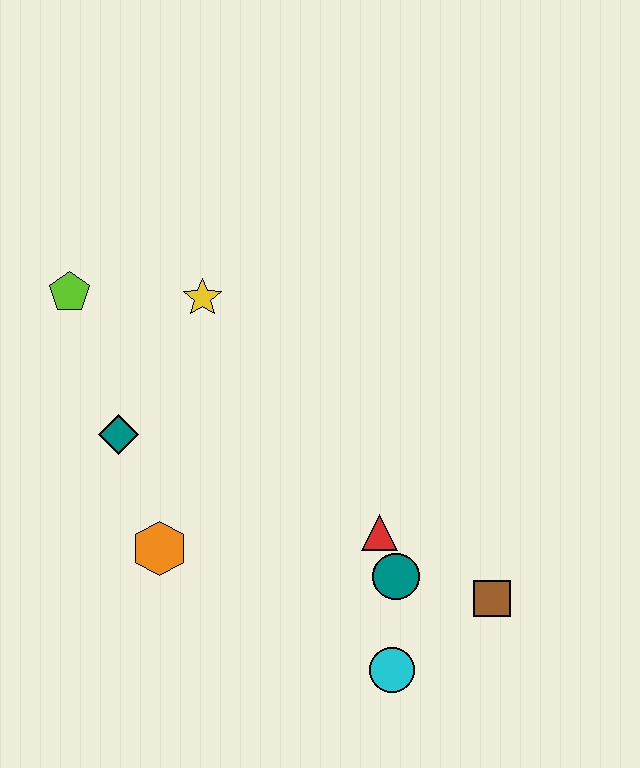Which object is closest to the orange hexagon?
The teal diamond is closest to the orange hexagon.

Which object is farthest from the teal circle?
The lime pentagon is farthest from the teal circle.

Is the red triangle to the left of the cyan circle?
Yes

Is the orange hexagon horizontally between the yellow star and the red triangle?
No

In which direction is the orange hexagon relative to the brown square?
The orange hexagon is to the left of the brown square.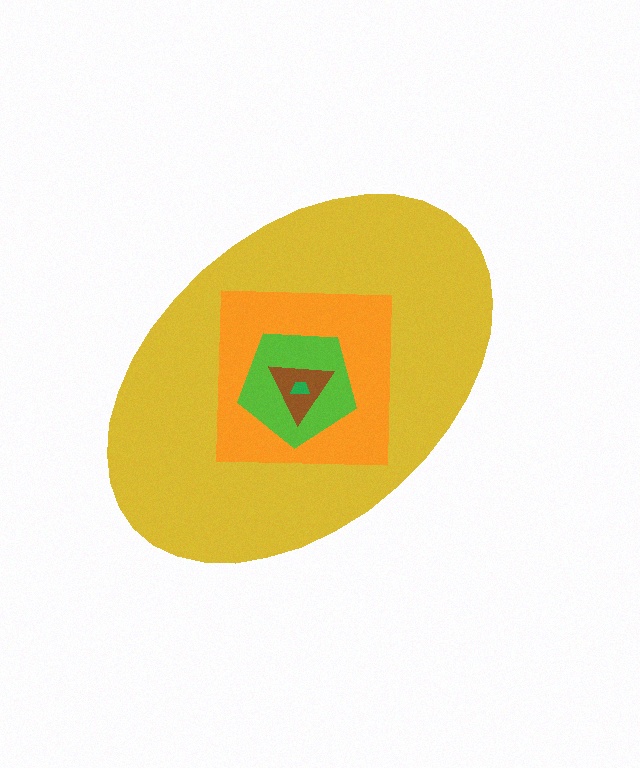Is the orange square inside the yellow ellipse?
Yes.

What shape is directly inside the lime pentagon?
The brown triangle.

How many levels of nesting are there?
5.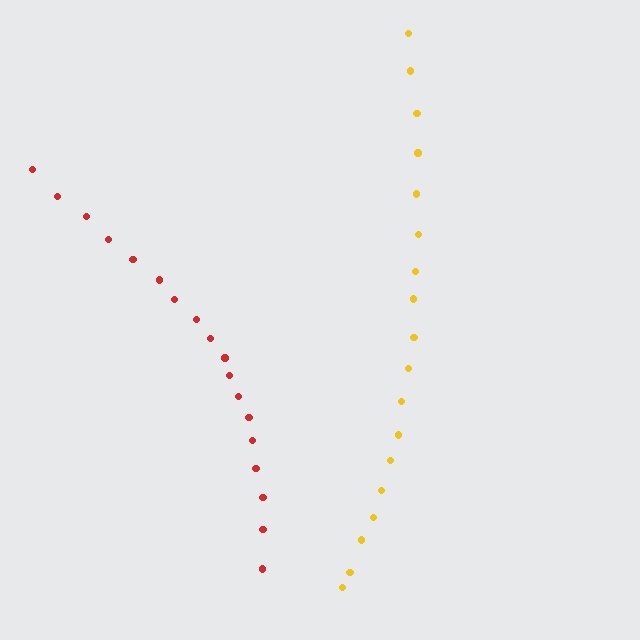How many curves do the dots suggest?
There are 2 distinct paths.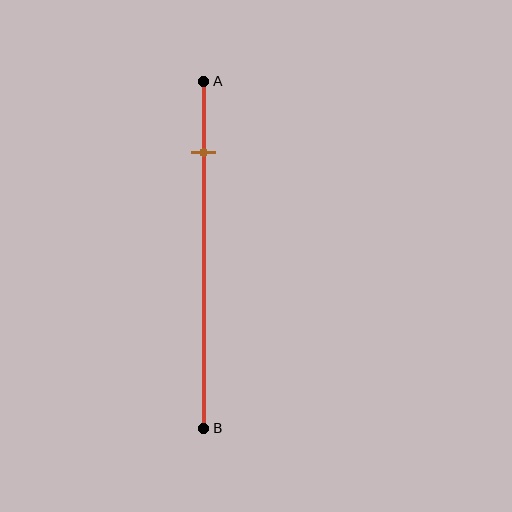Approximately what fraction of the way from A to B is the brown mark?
The brown mark is approximately 20% of the way from A to B.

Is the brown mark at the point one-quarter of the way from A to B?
No, the mark is at about 20% from A, not at the 25% one-quarter point.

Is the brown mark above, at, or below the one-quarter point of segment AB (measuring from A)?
The brown mark is above the one-quarter point of segment AB.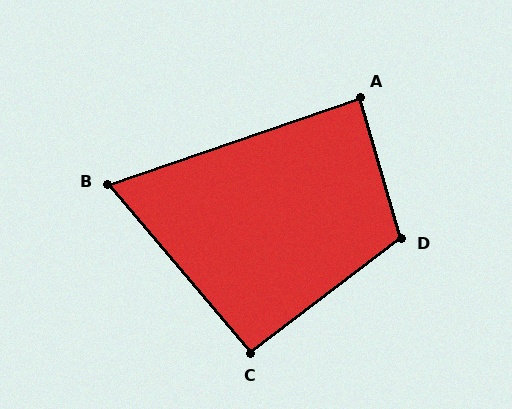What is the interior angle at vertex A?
Approximately 87 degrees (approximately right).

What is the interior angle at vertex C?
Approximately 93 degrees (approximately right).